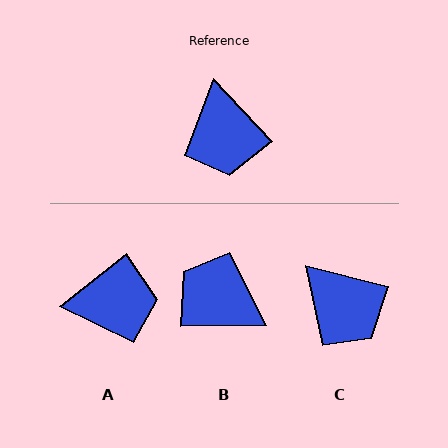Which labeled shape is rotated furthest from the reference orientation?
B, about 132 degrees away.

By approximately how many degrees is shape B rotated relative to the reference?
Approximately 132 degrees clockwise.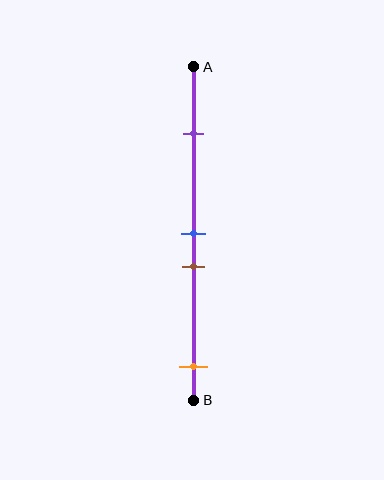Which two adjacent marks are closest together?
The blue and brown marks are the closest adjacent pair.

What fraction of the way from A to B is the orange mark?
The orange mark is approximately 90% (0.9) of the way from A to B.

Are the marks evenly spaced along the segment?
No, the marks are not evenly spaced.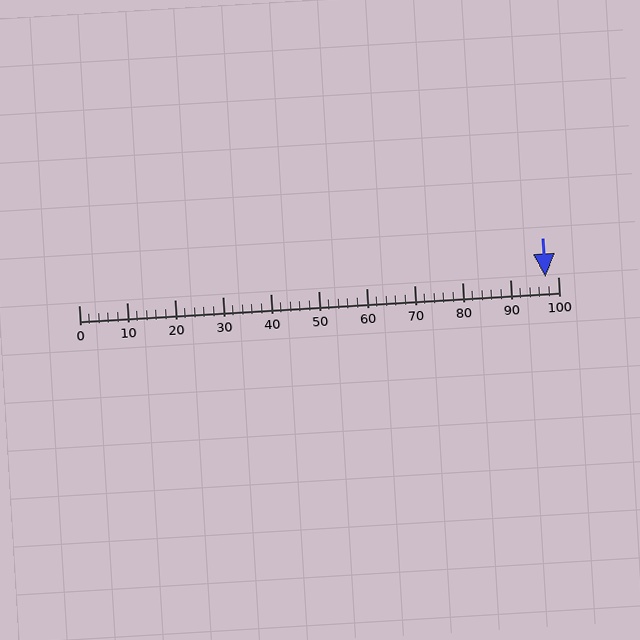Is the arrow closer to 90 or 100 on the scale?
The arrow is closer to 100.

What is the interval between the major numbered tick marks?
The major tick marks are spaced 10 units apart.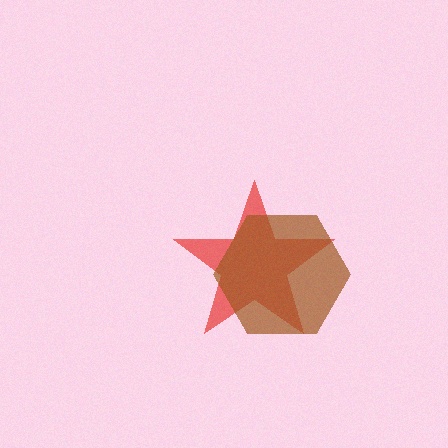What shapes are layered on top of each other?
The layered shapes are: a red star, a brown hexagon.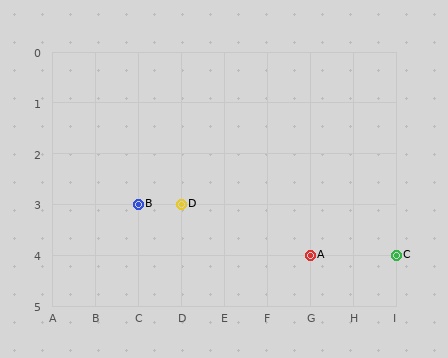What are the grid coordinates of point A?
Point A is at grid coordinates (G, 4).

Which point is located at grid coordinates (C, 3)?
Point B is at (C, 3).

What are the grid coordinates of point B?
Point B is at grid coordinates (C, 3).